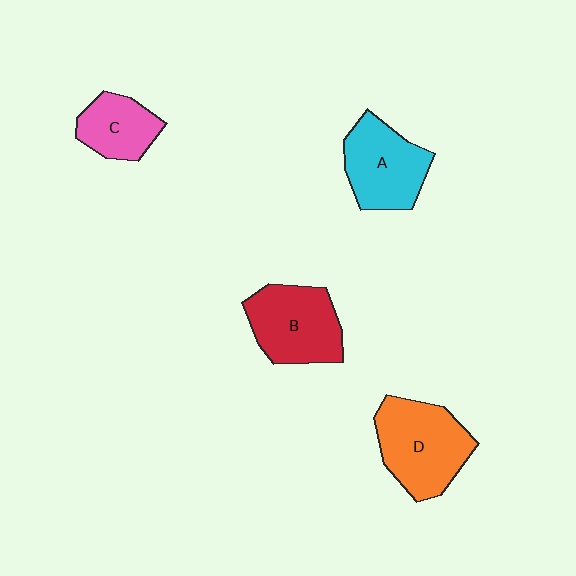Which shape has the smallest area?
Shape C (pink).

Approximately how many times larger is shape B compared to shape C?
Approximately 1.5 times.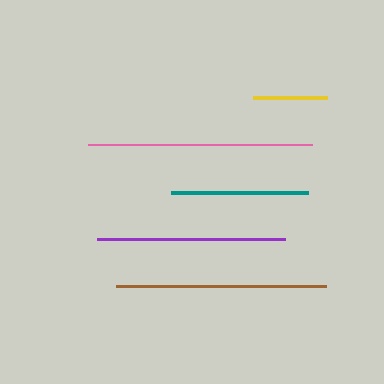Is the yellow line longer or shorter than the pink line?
The pink line is longer than the yellow line.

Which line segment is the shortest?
The yellow line is the shortest at approximately 75 pixels.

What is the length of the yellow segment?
The yellow segment is approximately 75 pixels long.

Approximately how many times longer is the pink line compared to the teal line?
The pink line is approximately 1.6 times the length of the teal line.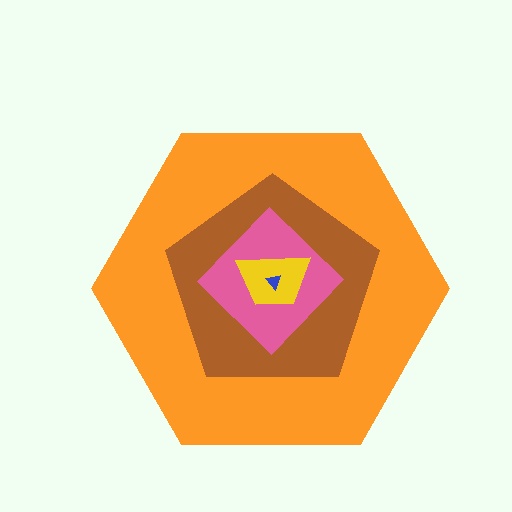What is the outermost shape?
The orange hexagon.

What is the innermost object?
The blue triangle.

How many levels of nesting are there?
5.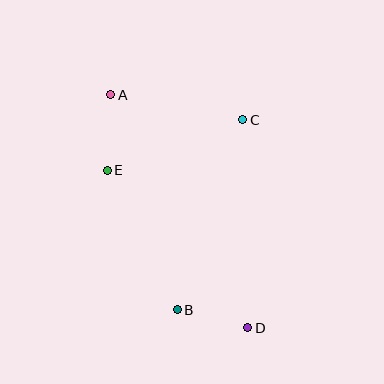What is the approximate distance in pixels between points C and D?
The distance between C and D is approximately 208 pixels.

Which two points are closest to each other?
Points B and D are closest to each other.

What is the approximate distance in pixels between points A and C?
The distance between A and C is approximately 134 pixels.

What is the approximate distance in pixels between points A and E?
The distance between A and E is approximately 76 pixels.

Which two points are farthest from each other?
Points A and D are farthest from each other.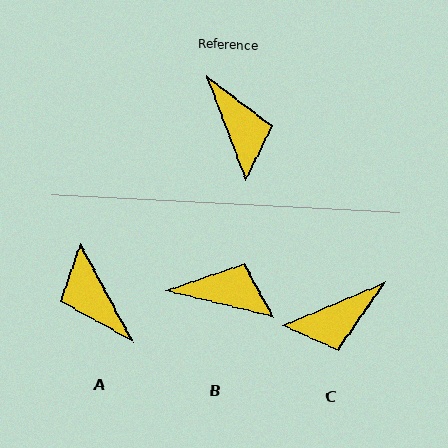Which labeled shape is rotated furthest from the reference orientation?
A, about 173 degrees away.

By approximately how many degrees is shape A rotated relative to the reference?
Approximately 173 degrees clockwise.